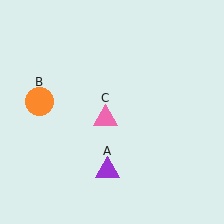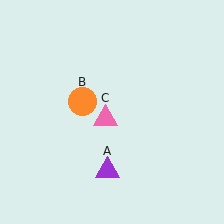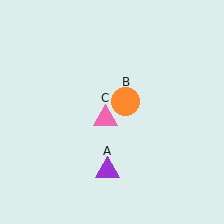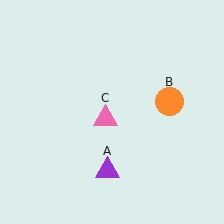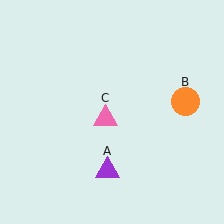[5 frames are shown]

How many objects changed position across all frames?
1 object changed position: orange circle (object B).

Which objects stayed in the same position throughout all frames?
Purple triangle (object A) and pink triangle (object C) remained stationary.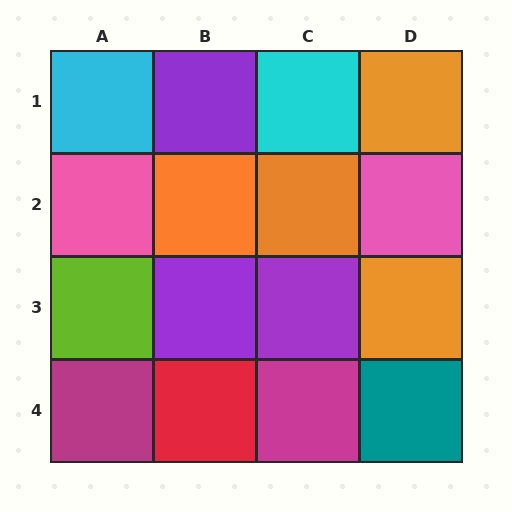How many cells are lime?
1 cell is lime.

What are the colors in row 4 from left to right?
Magenta, red, magenta, teal.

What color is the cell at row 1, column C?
Cyan.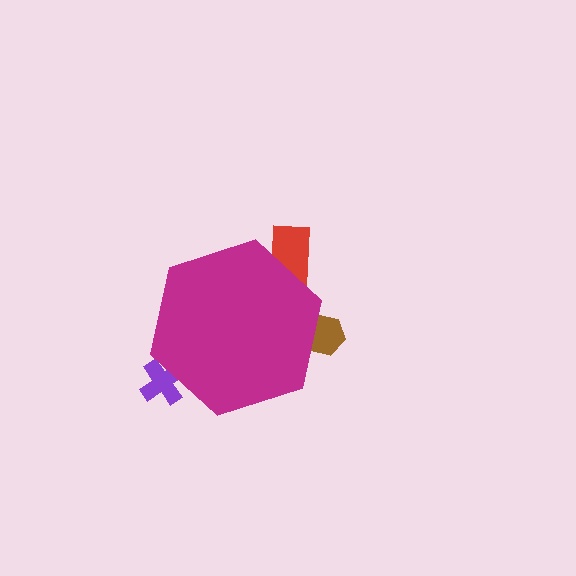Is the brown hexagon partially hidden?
Yes, the brown hexagon is partially hidden behind the magenta hexagon.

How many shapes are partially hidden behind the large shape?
3 shapes are partially hidden.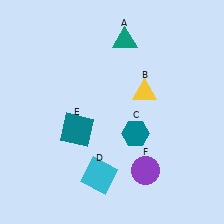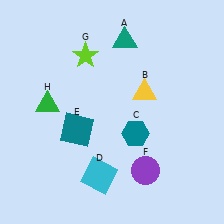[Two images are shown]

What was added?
A lime star (G), a green triangle (H) were added in Image 2.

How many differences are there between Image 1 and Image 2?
There are 2 differences between the two images.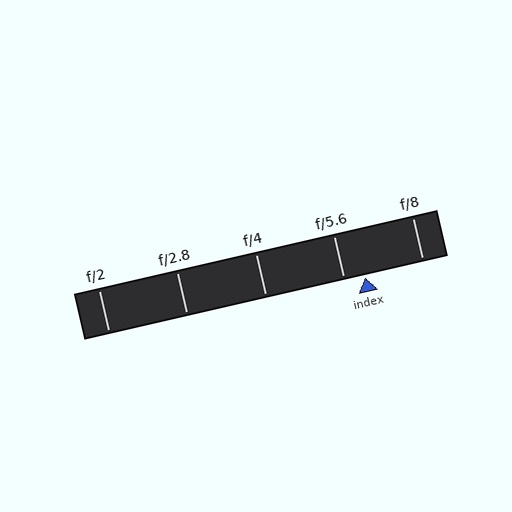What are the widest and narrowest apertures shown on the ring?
The widest aperture shown is f/2 and the narrowest is f/8.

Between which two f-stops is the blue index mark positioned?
The index mark is between f/5.6 and f/8.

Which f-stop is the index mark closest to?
The index mark is closest to f/5.6.